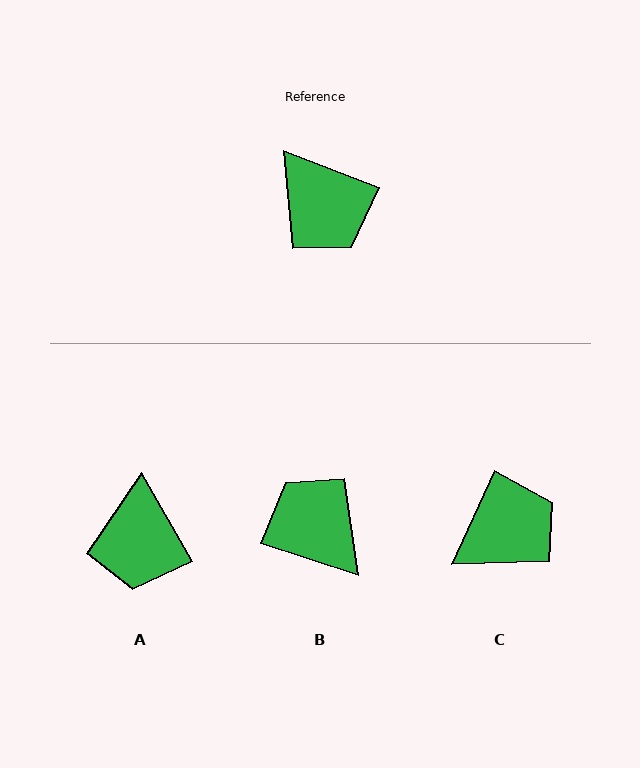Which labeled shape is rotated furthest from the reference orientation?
B, about 177 degrees away.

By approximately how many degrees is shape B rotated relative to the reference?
Approximately 177 degrees clockwise.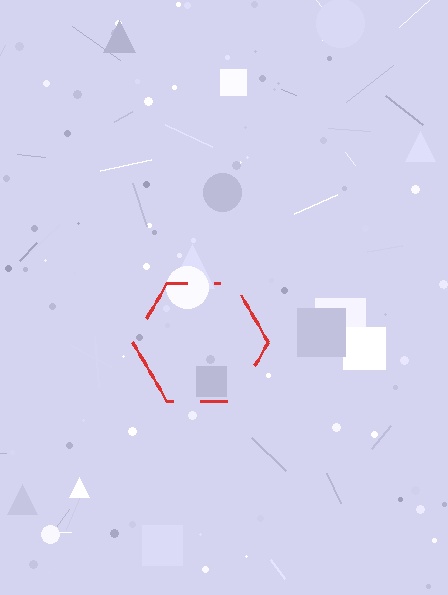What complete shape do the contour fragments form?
The contour fragments form a hexagon.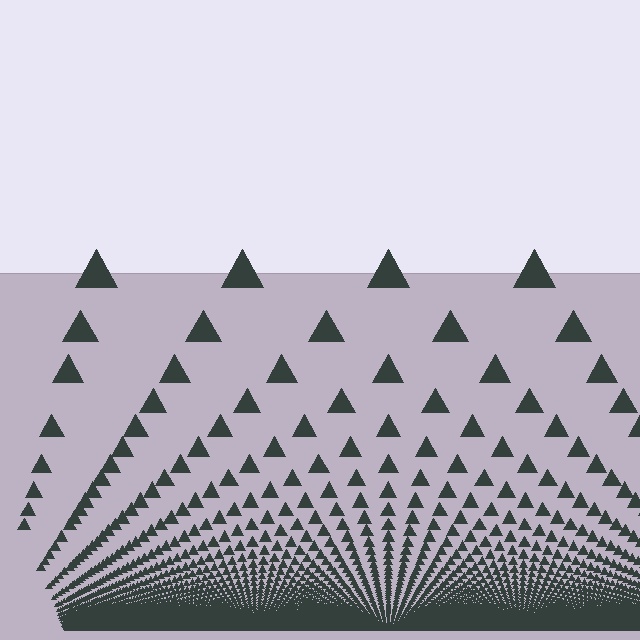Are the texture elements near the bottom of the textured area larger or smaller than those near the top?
Smaller. The gradient is inverted — elements near the bottom are smaller and denser.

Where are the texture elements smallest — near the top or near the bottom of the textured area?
Near the bottom.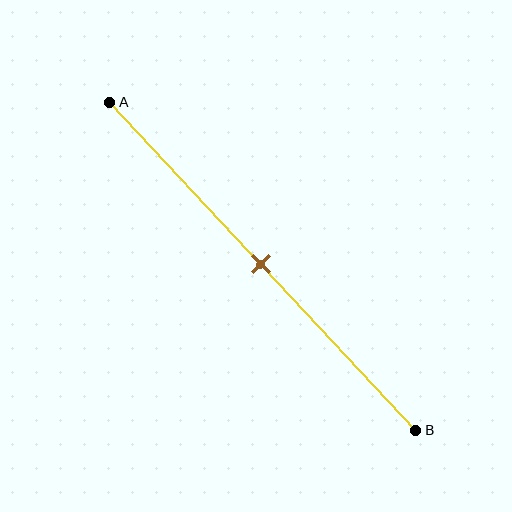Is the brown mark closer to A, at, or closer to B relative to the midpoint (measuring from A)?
The brown mark is approximately at the midpoint of segment AB.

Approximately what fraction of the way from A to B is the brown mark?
The brown mark is approximately 50% of the way from A to B.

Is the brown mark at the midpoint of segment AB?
Yes, the mark is approximately at the midpoint.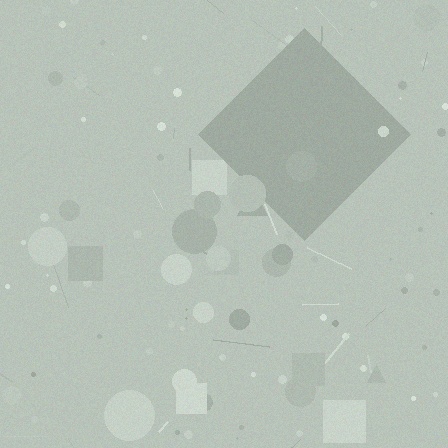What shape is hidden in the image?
A diamond is hidden in the image.